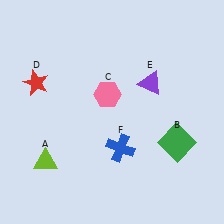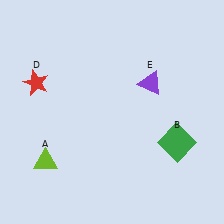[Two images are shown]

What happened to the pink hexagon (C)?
The pink hexagon (C) was removed in Image 2. It was in the top-left area of Image 1.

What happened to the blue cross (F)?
The blue cross (F) was removed in Image 2. It was in the bottom-right area of Image 1.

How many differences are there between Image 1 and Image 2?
There are 2 differences between the two images.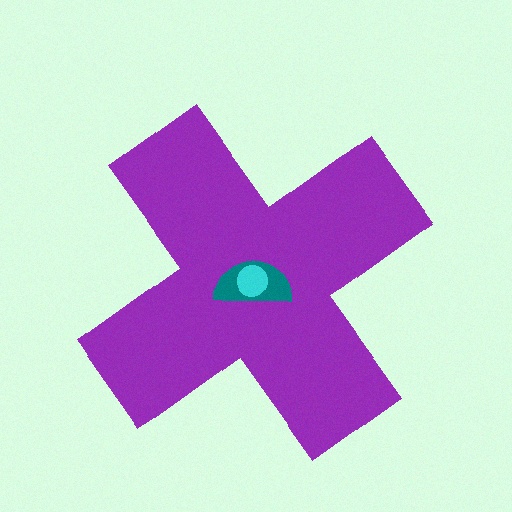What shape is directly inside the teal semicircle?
The cyan circle.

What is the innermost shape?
The cyan circle.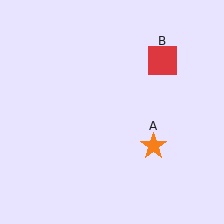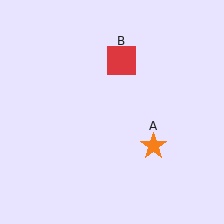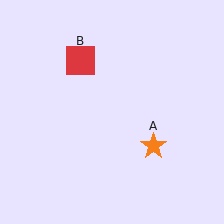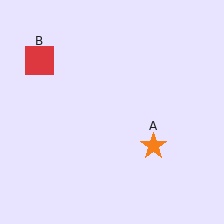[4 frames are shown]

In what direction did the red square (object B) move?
The red square (object B) moved left.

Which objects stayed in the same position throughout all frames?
Orange star (object A) remained stationary.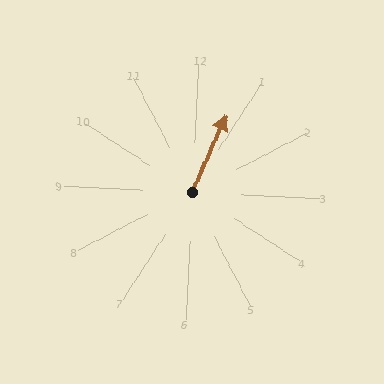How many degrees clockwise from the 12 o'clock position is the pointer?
Approximately 21 degrees.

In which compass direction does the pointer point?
North.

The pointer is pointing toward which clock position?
Roughly 1 o'clock.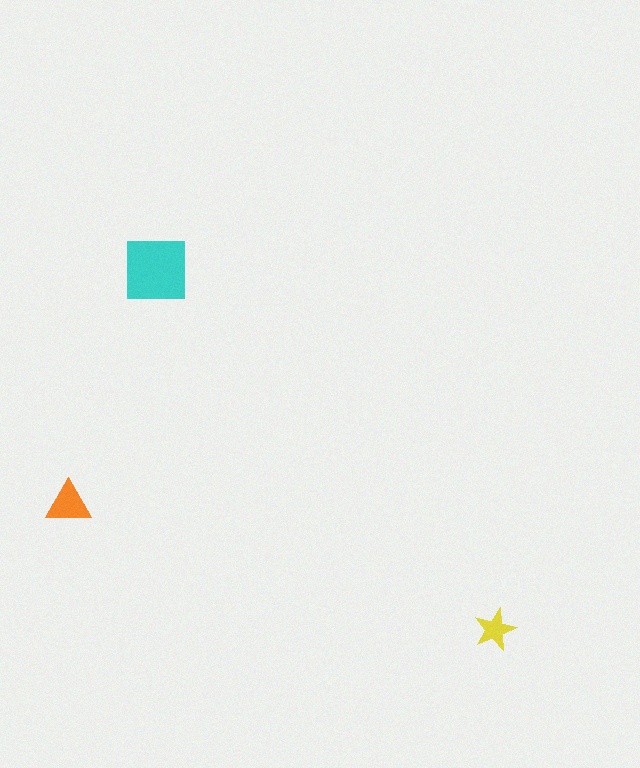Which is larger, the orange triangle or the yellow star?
The orange triangle.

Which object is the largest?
The cyan square.